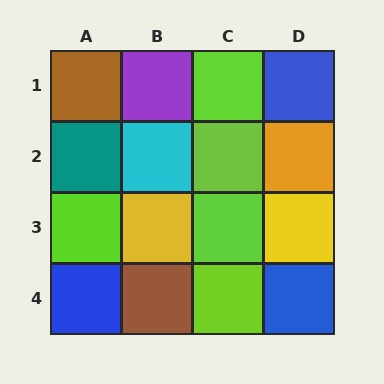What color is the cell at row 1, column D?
Blue.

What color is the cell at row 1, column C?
Lime.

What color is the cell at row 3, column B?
Yellow.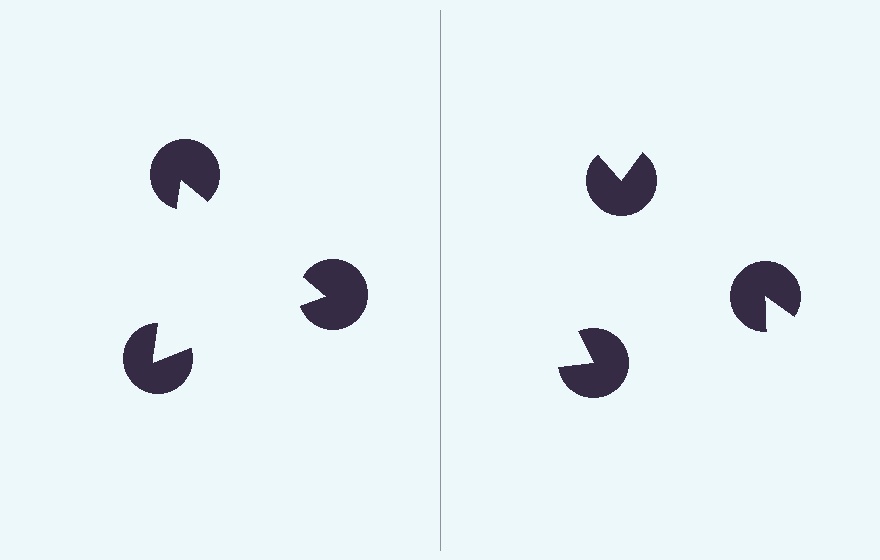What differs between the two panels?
The pac-man discs are positioned identically on both sides; only the wedge orientations differ. On the left they align to a triangle; on the right they are misaligned.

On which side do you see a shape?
An illusory triangle appears on the left side. On the right side the wedge cuts are rotated, so no coherent shape forms.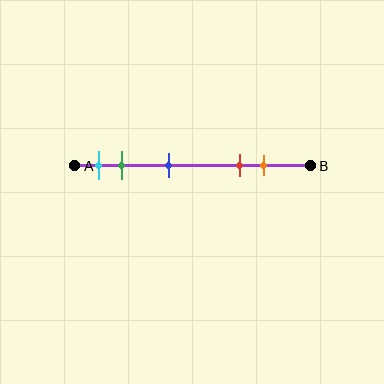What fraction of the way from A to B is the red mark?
The red mark is approximately 70% (0.7) of the way from A to B.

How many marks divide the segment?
There are 5 marks dividing the segment.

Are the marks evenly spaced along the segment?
No, the marks are not evenly spaced.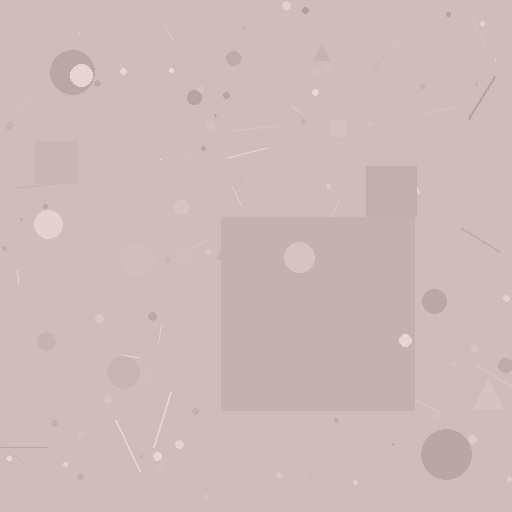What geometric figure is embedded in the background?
A square is embedded in the background.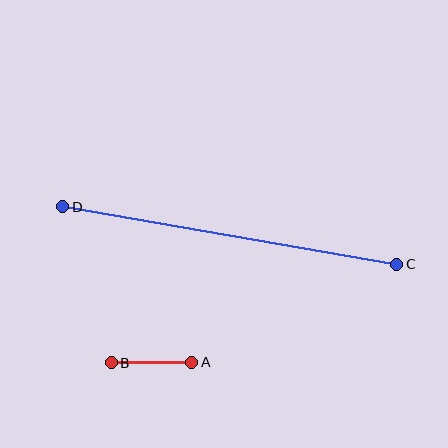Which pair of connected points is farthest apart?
Points C and D are farthest apart.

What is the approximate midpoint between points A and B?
The midpoint is at approximately (152, 363) pixels.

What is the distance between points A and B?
The distance is approximately 81 pixels.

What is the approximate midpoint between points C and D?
The midpoint is at approximately (230, 235) pixels.